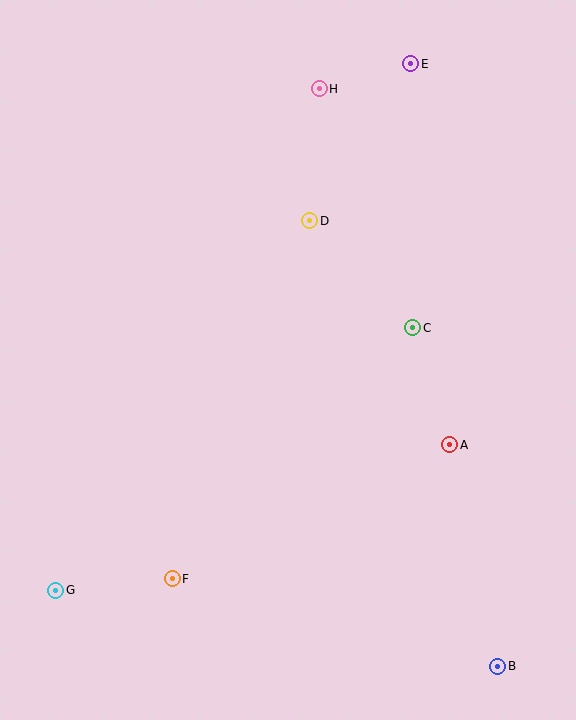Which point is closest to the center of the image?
Point C at (413, 328) is closest to the center.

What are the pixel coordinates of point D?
Point D is at (310, 221).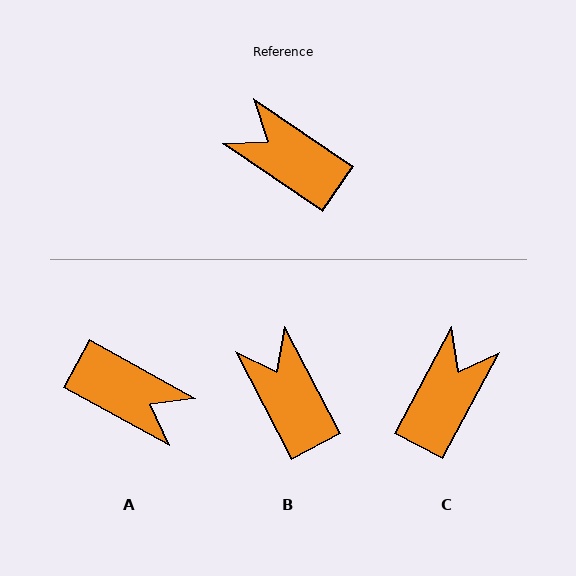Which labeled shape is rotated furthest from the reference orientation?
A, about 175 degrees away.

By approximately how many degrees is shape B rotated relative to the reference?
Approximately 29 degrees clockwise.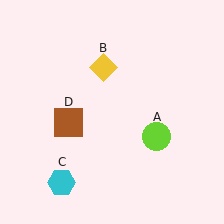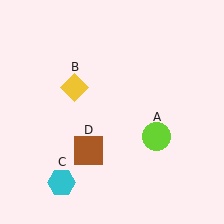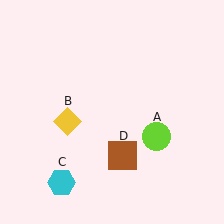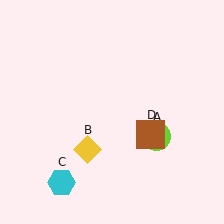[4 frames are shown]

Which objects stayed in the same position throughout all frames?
Lime circle (object A) and cyan hexagon (object C) remained stationary.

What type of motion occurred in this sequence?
The yellow diamond (object B), brown square (object D) rotated counterclockwise around the center of the scene.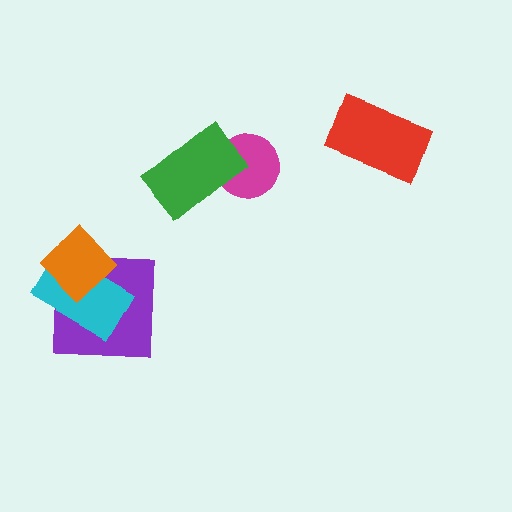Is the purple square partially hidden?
Yes, it is partially covered by another shape.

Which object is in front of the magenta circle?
The green rectangle is in front of the magenta circle.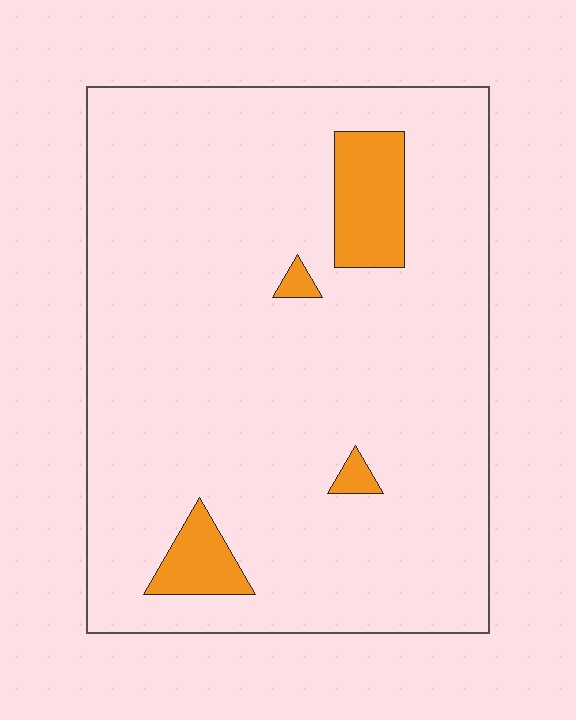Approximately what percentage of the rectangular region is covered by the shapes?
Approximately 10%.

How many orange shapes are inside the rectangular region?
4.